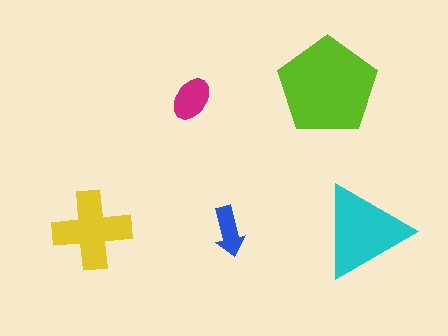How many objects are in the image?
There are 5 objects in the image.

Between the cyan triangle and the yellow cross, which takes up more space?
The cyan triangle.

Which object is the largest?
The lime pentagon.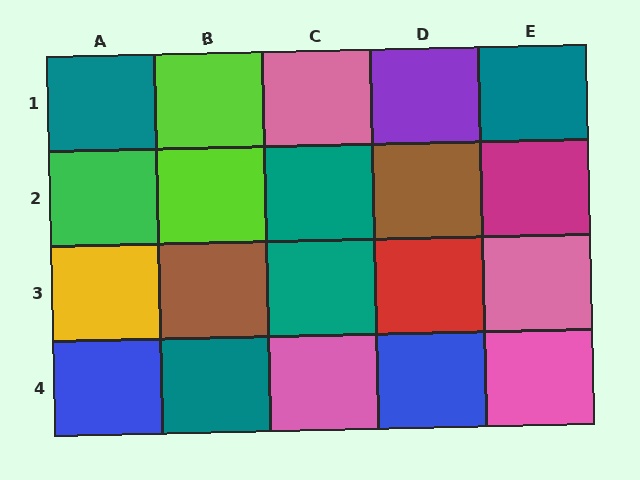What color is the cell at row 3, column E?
Pink.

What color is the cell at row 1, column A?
Teal.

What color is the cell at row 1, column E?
Teal.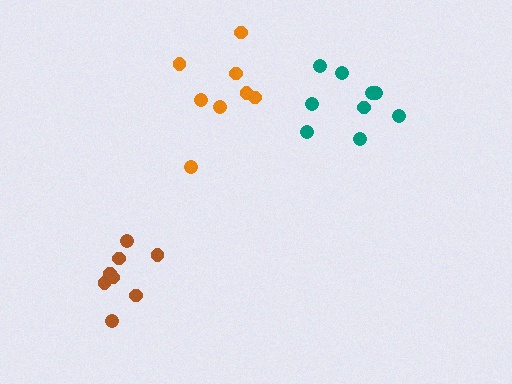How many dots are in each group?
Group 1: 8 dots, Group 2: 8 dots, Group 3: 9 dots (25 total).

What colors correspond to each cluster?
The clusters are colored: brown, orange, teal.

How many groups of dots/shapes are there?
There are 3 groups.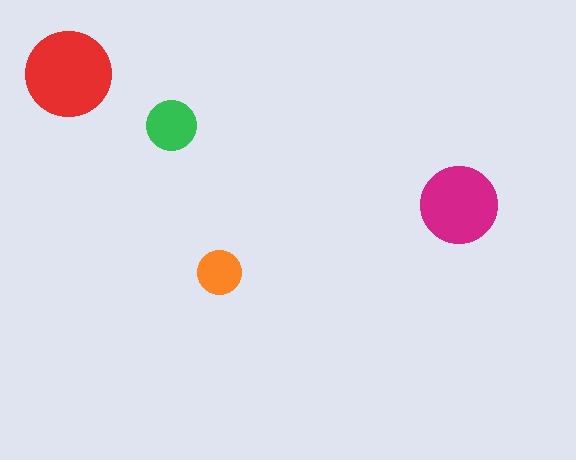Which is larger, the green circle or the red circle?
The red one.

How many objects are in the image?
There are 4 objects in the image.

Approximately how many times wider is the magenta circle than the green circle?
About 1.5 times wider.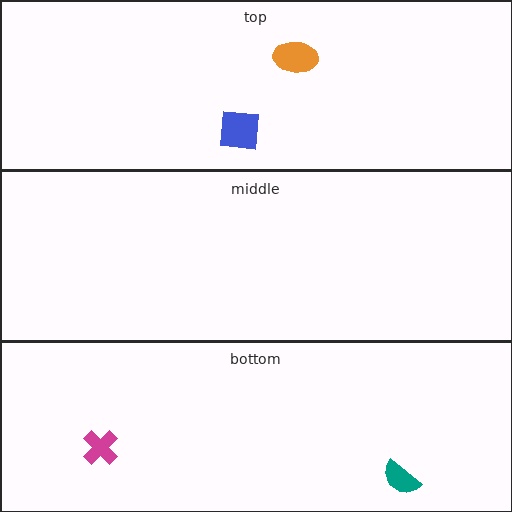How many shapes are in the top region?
2.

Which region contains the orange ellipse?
The top region.